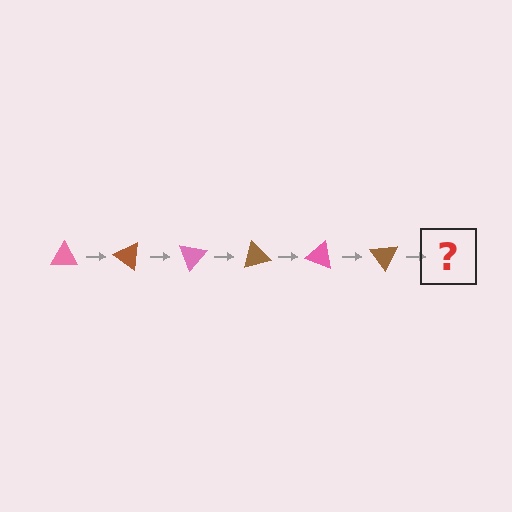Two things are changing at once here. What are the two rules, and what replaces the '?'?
The two rules are that it rotates 35 degrees each step and the color cycles through pink and brown. The '?' should be a pink triangle, rotated 210 degrees from the start.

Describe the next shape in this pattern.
It should be a pink triangle, rotated 210 degrees from the start.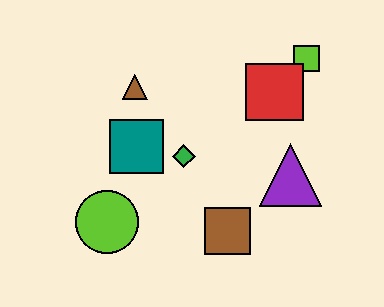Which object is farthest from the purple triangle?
The lime circle is farthest from the purple triangle.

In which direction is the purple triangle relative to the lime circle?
The purple triangle is to the right of the lime circle.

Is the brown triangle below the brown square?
No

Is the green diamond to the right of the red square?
No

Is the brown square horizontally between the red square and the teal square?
Yes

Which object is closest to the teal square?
The green diamond is closest to the teal square.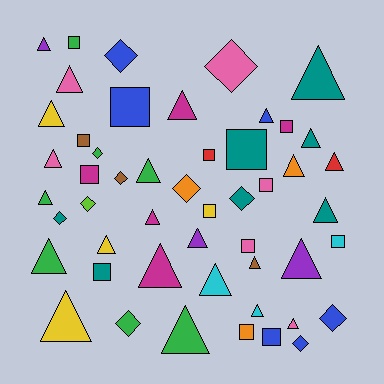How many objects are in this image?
There are 50 objects.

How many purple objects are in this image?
There are 3 purple objects.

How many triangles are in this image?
There are 25 triangles.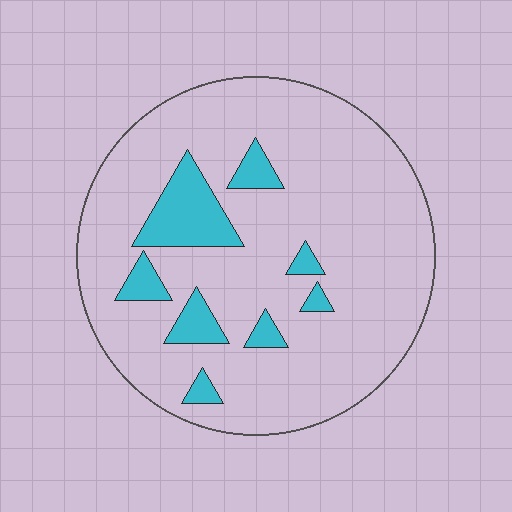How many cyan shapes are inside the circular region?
8.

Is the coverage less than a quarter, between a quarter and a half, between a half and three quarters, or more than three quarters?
Less than a quarter.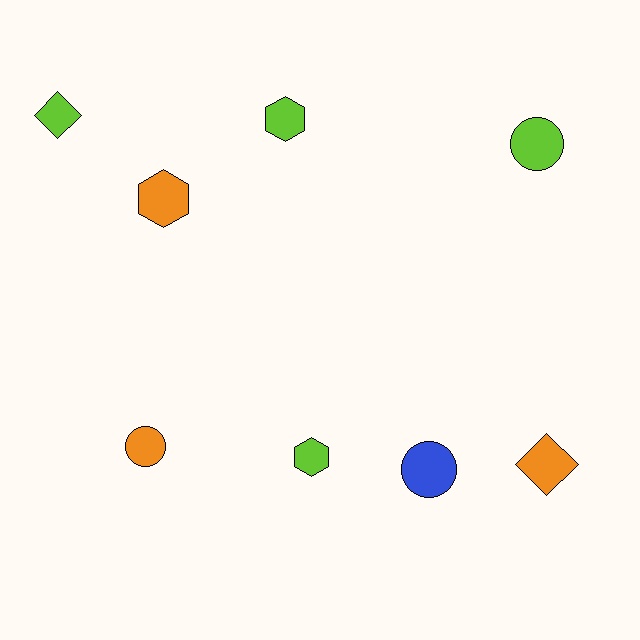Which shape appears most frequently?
Circle, with 3 objects.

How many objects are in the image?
There are 8 objects.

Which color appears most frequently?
Lime, with 4 objects.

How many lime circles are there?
There is 1 lime circle.